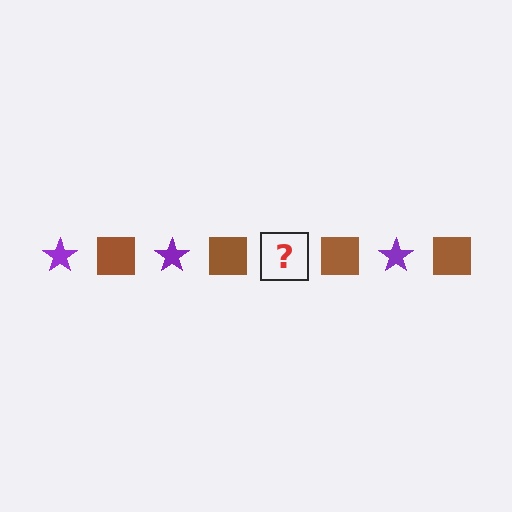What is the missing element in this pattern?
The missing element is a purple star.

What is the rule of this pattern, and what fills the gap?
The rule is that the pattern alternates between purple star and brown square. The gap should be filled with a purple star.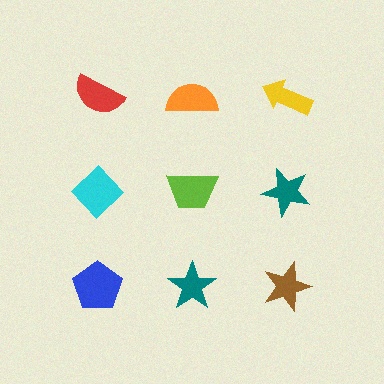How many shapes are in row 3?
3 shapes.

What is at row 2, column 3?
A teal star.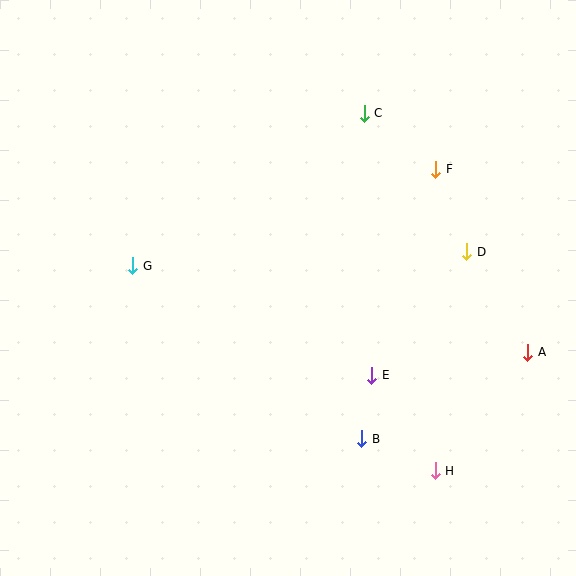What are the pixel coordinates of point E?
Point E is at (372, 375).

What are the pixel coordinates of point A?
Point A is at (528, 352).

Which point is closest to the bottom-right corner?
Point H is closest to the bottom-right corner.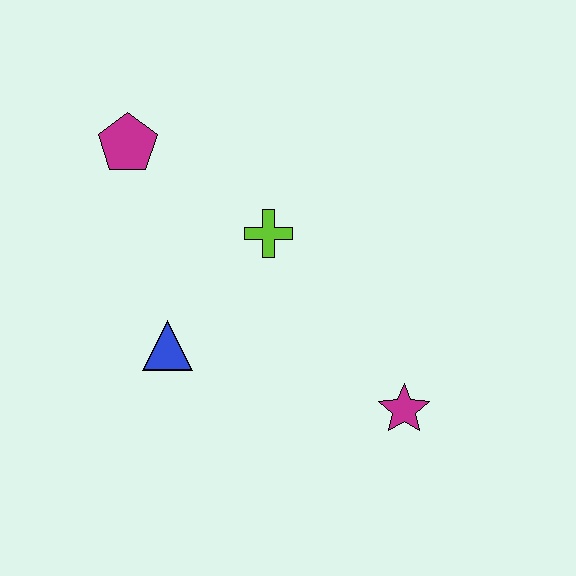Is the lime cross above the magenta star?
Yes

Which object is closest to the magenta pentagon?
The lime cross is closest to the magenta pentagon.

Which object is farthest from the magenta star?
The magenta pentagon is farthest from the magenta star.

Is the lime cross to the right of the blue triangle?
Yes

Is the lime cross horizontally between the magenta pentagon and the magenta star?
Yes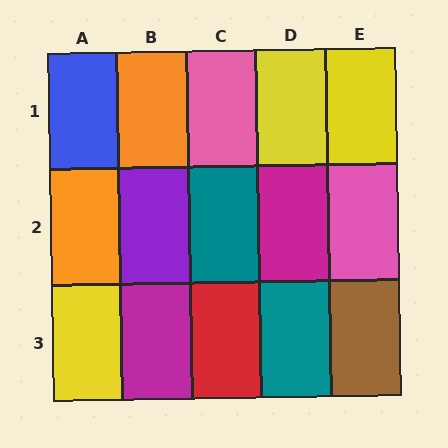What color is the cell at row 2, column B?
Purple.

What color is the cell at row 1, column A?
Blue.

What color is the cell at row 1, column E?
Yellow.